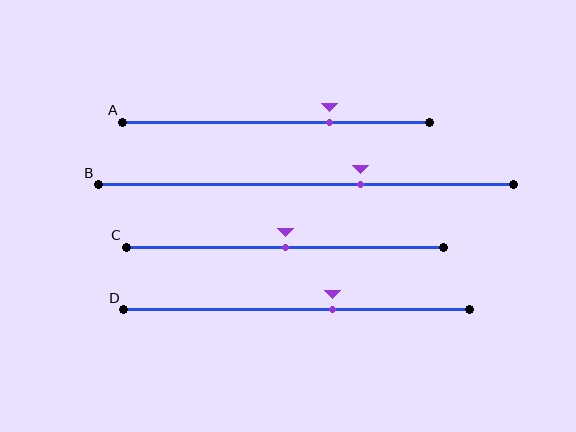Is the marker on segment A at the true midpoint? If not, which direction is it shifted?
No, the marker on segment A is shifted to the right by about 17% of the segment length.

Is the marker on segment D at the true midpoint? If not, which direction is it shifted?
No, the marker on segment D is shifted to the right by about 10% of the segment length.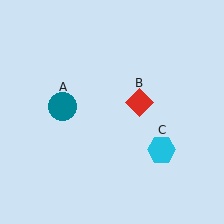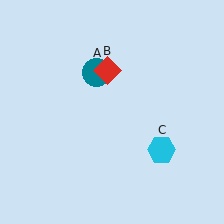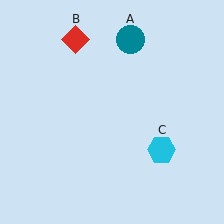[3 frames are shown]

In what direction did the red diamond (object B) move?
The red diamond (object B) moved up and to the left.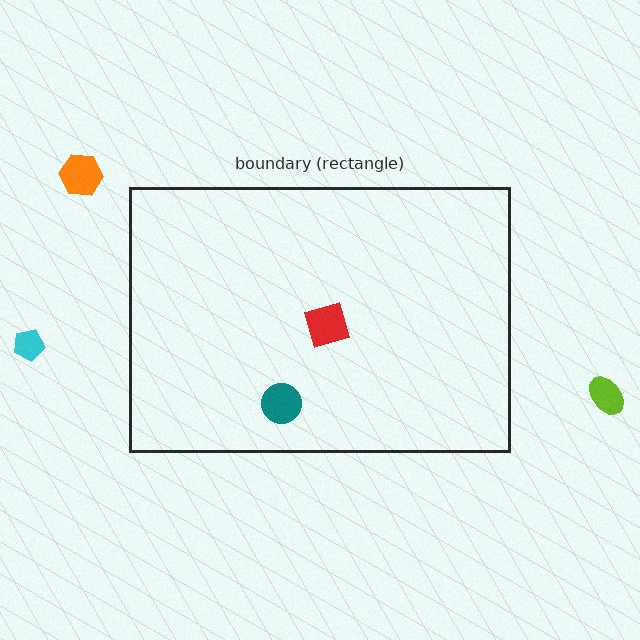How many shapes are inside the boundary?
2 inside, 3 outside.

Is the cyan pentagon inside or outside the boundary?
Outside.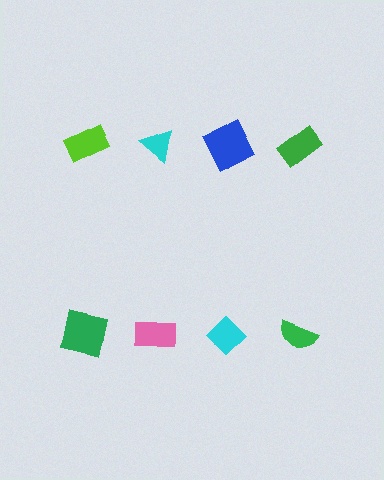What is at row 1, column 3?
A blue square.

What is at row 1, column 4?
A green rectangle.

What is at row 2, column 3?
A cyan diamond.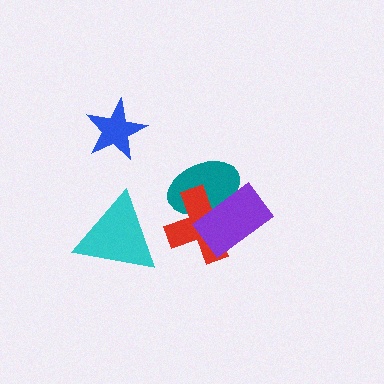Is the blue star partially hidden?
No, no other shape covers it.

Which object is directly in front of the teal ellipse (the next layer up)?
The red cross is directly in front of the teal ellipse.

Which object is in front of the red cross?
The purple rectangle is in front of the red cross.